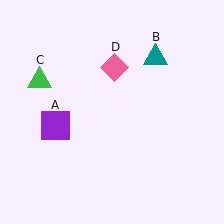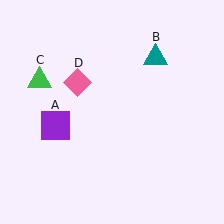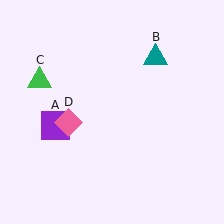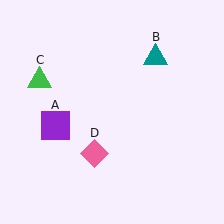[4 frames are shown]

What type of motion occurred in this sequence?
The pink diamond (object D) rotated counterclockwise around the center of the scene.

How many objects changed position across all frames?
1 object changed position: pink diamond (object D).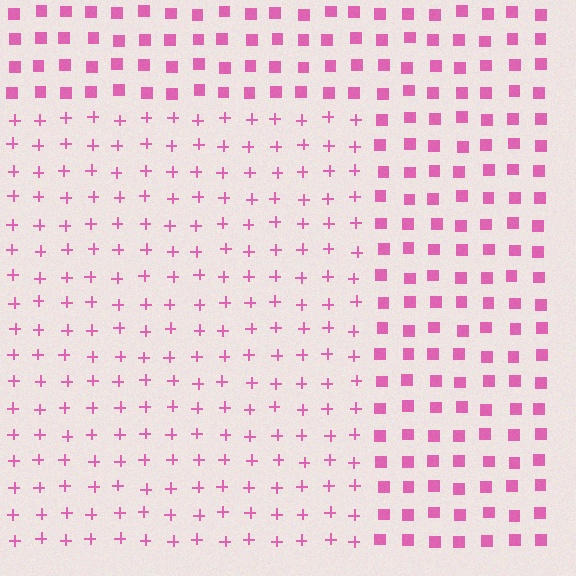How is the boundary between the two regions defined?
The boundary is defined by a change in element shape: plus signs inside vs. squares outside. All elements share the same color and spacing.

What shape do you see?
I see a rectangle.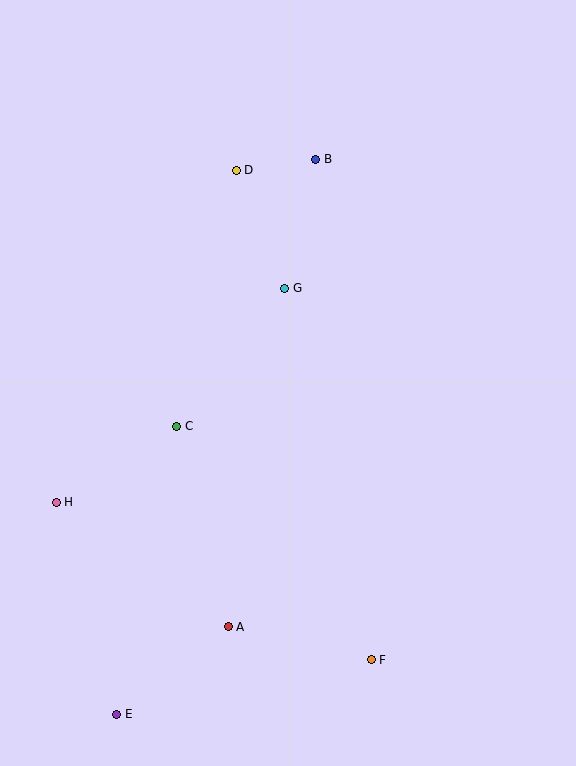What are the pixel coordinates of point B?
Point B is at (316, 159).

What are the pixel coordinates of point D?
Point D is at (236, 170).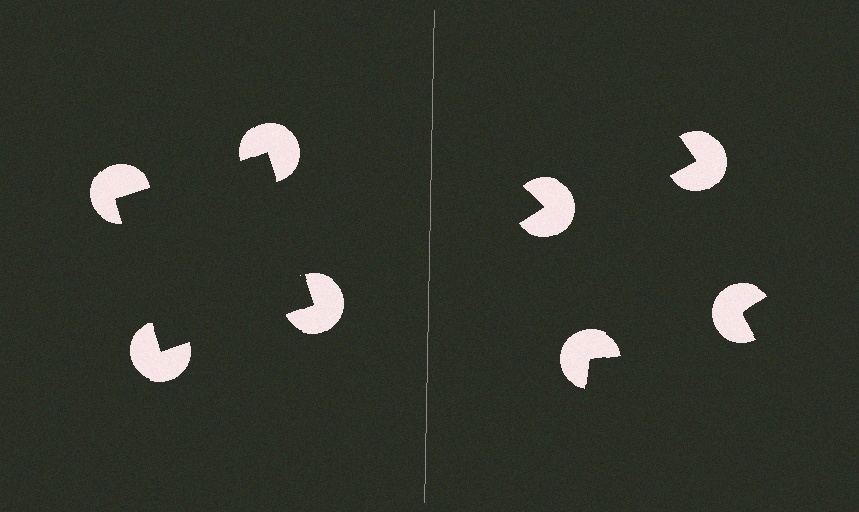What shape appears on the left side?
An illusory square.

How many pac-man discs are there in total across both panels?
8 — 4 on each side.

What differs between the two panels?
The pac-man discs are positioned identically on both sides; only the wedge orientations differ. On the left they align to a square; on the right they are misaligned.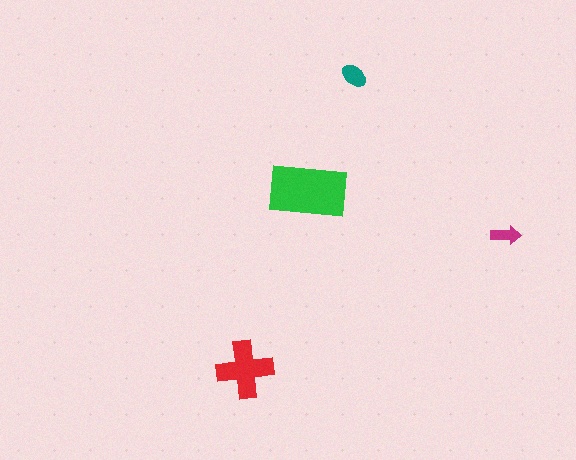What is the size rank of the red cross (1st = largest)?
2nd.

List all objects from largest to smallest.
The green rectangle, the red cross, the teal ellipse, the magenta arrow.